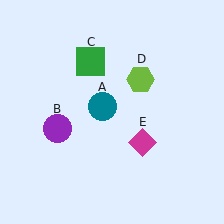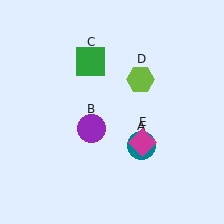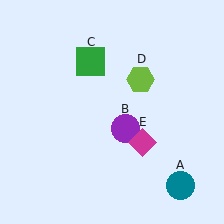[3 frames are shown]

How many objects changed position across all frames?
2 objects changed position: teal circle (object A), purple circle (object B).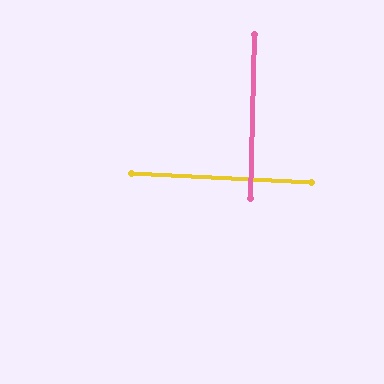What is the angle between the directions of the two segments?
Approximately 88 degrees.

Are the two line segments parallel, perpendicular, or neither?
Perpendicular — they meet at approximately 88°.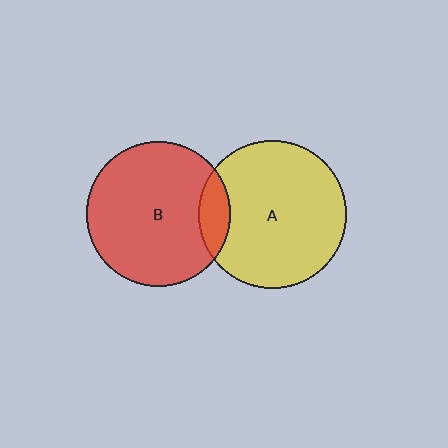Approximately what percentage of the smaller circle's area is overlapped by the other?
Approximately 10%.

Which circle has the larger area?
Circle A (yellow).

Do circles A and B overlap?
Yes.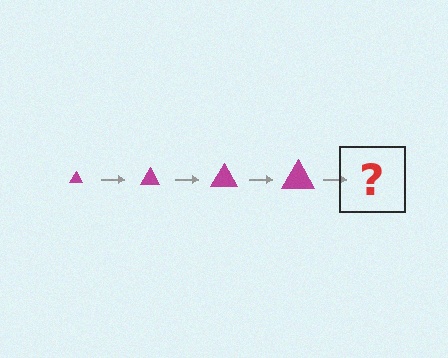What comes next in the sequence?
The next element should be a magenta triangle, larger than the previous one.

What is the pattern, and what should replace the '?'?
The pattern is that the triangle gets progressively larger each step. The '?' should be a magenta triangle, larger than the previous one.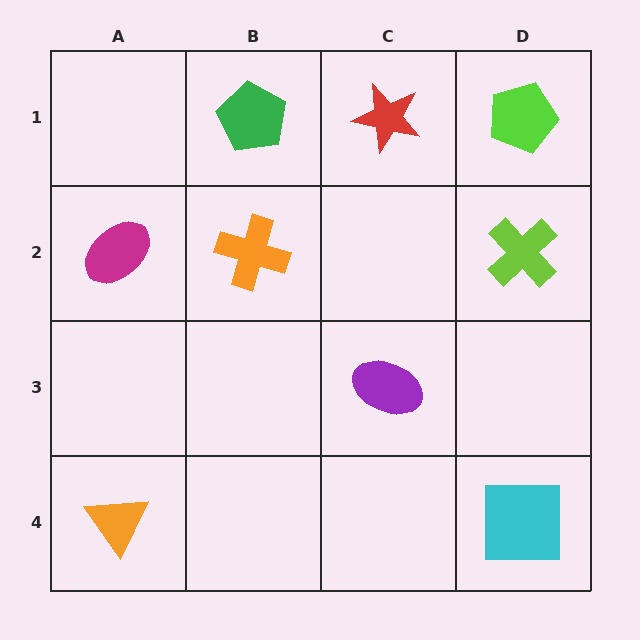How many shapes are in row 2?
3 shapes.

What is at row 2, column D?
A lime cross.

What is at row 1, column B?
A green pentagon.